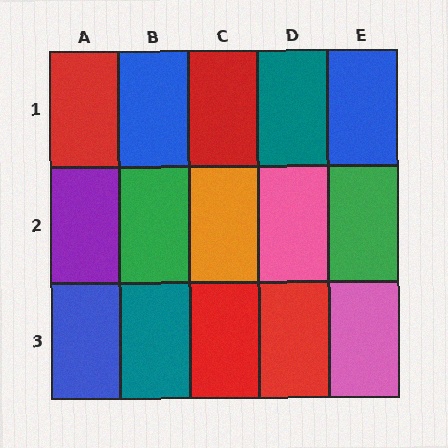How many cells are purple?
1 cell is purple.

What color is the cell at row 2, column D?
Pink.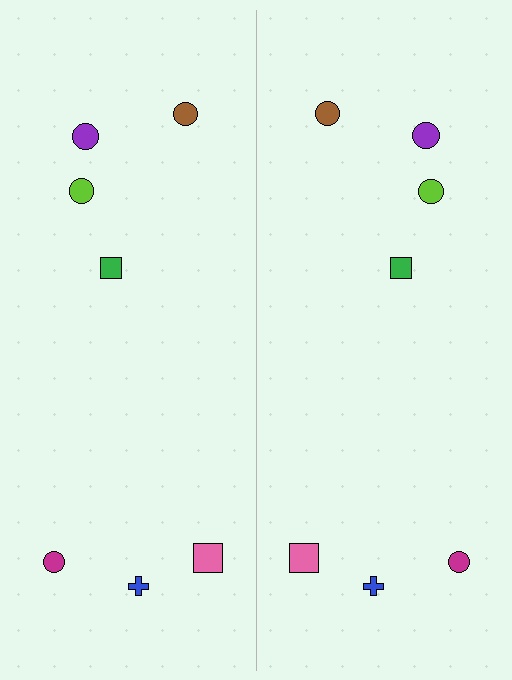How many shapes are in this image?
There are 14 shapes in this image.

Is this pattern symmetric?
Yes, this pattern has bilateral (reflection) symmetry.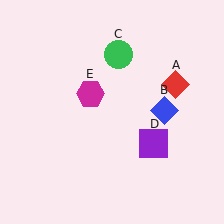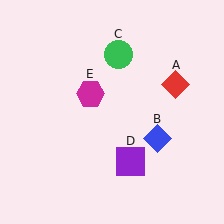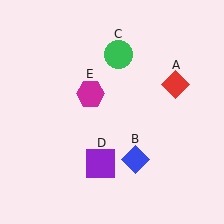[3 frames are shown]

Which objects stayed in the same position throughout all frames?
Red diamond (object A) and green circle (object C) and magenta hexagon (object E) remained stationary.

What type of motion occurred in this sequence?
The blue diamond (object B), purple square (object D) rotated clockwise around the center of the scene.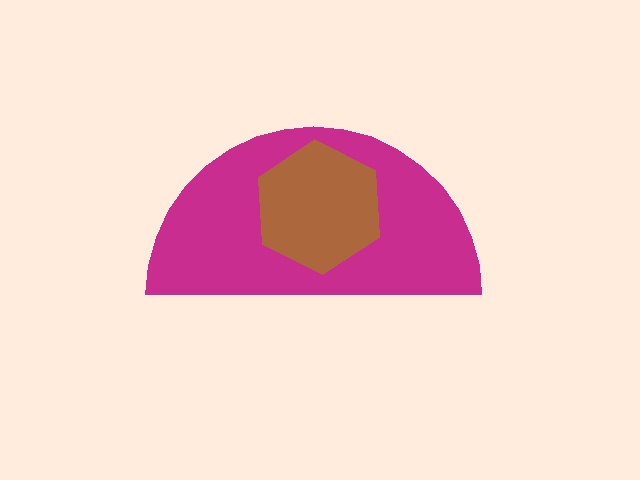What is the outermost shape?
The magenta semicircle.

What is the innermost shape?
The brown hexagon.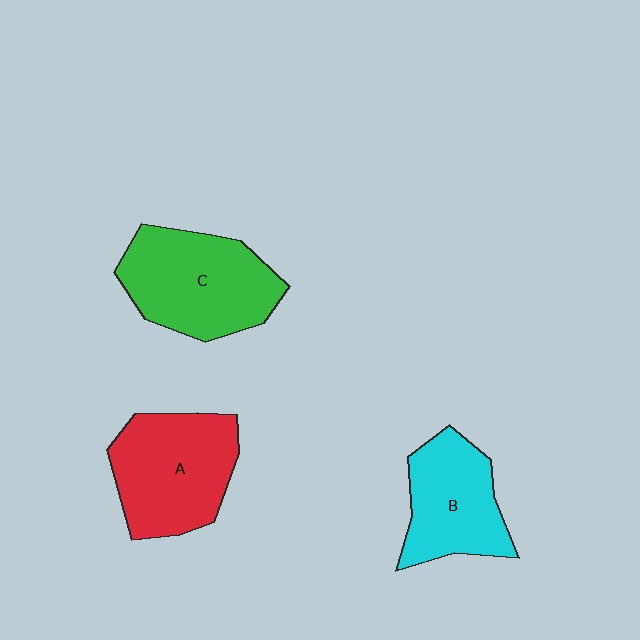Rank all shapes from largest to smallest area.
From largest to smallest: C (green), A (red), B (cyan).